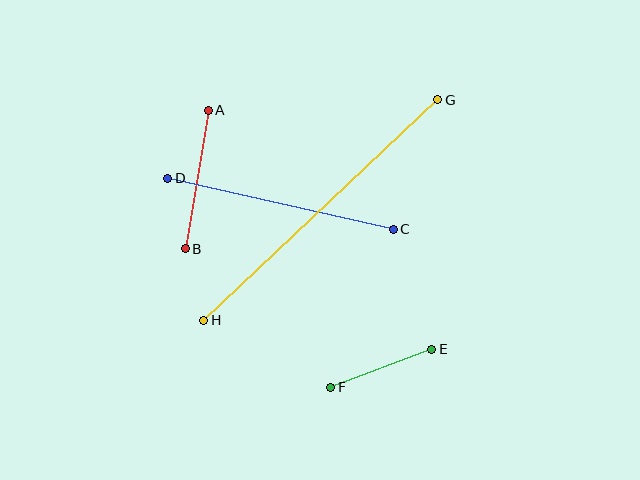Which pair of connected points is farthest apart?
Points G and H are farthest apart.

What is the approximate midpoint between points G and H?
The midpoint is at approximately (321, 210) pixels.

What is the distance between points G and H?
The distance is approximately 322 pixels.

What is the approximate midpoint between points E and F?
The midpoint is at approximately (381, 368) pixels.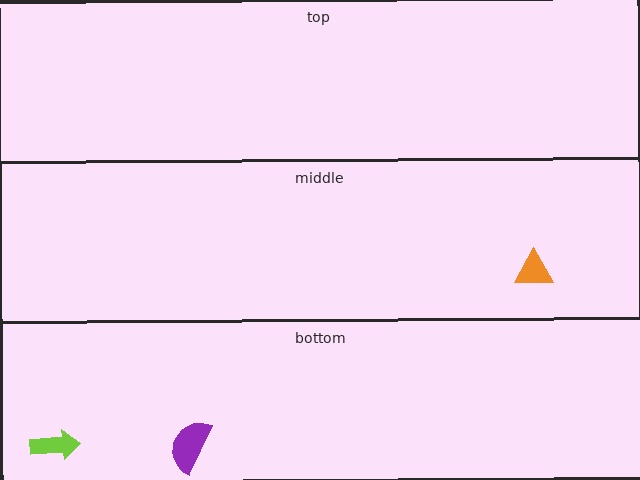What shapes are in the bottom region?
The lime arrow, the purple semicircle.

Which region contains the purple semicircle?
The bottom region.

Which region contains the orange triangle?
The middle region.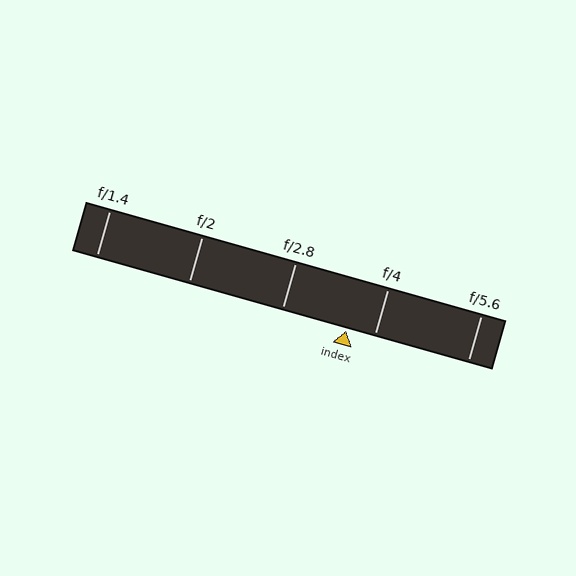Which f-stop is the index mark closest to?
The index mark is closest to f/4.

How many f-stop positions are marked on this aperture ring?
There are 5 f-stop positions marked.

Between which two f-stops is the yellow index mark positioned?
The index mark is between f/2.8 and f/4.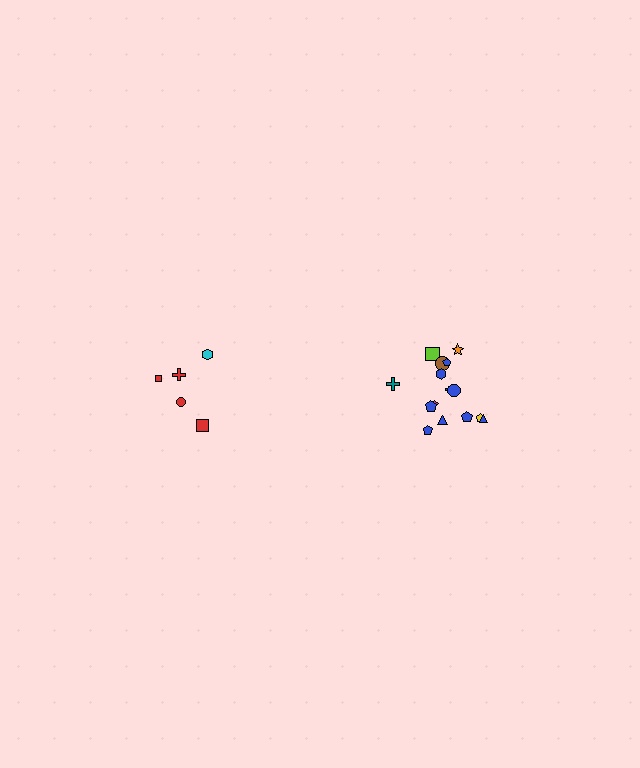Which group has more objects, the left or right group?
The right group.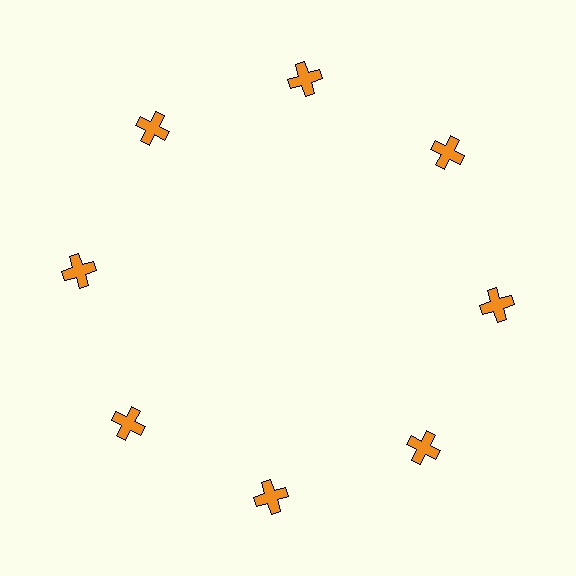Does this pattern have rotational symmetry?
Yes, this pattern has 8-fold rotational symmetry. It looks the same after rotating 45 degrees around the center.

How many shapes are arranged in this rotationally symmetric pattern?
There are 8 shapes, arranged in 8 groups of 1.